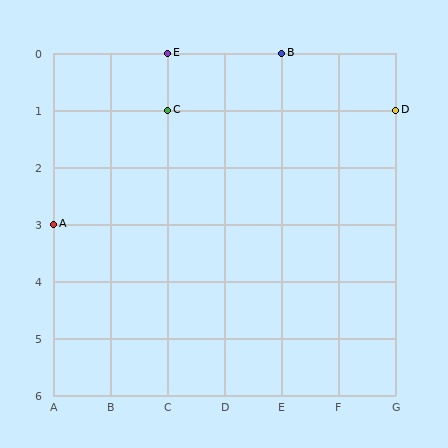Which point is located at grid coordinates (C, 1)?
Point C is at (C, 1).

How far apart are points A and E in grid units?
Points A and E are 2 columns and 3 rows apart (about 3.6 grid units diagonally).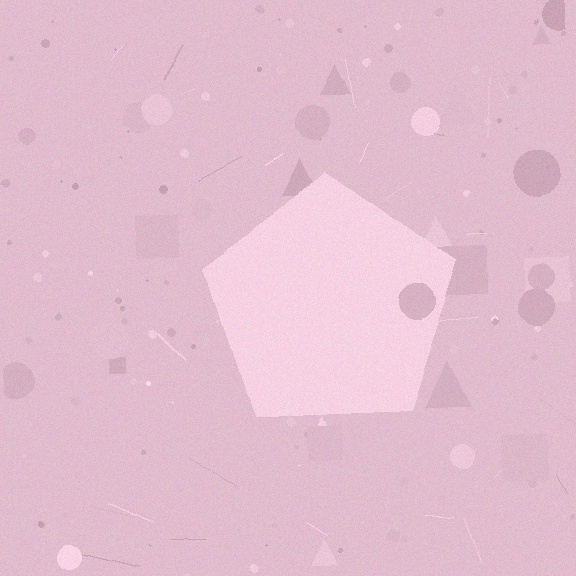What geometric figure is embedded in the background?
A pentagon is embedded in the background.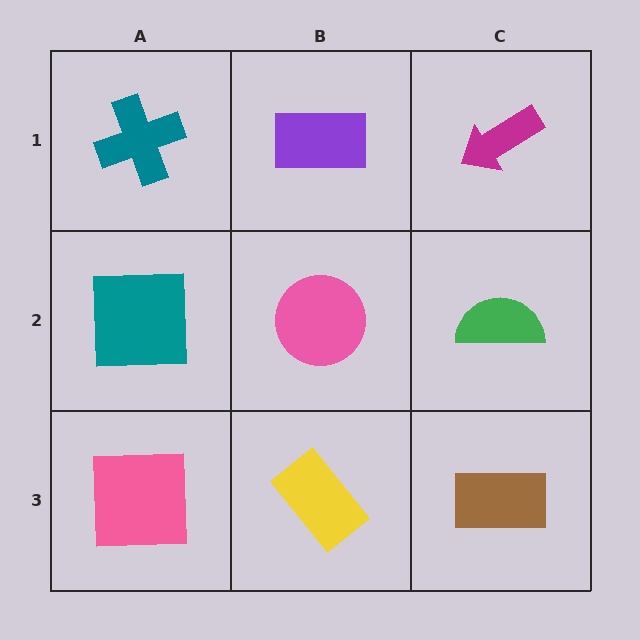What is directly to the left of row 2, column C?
A pink circle.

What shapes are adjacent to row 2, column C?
A magenta arrow (row 1, column C), a brown rectangle (row 3, column C), a pink circle (row 2, column B).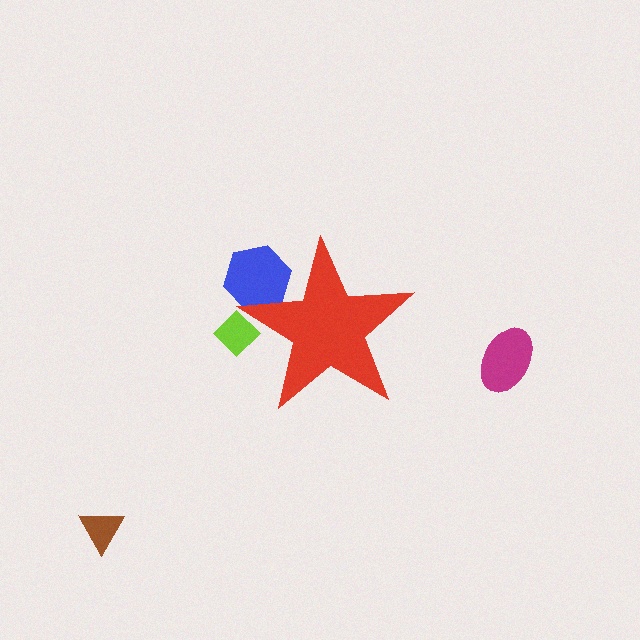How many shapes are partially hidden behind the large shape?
2 shapes are partially hidden.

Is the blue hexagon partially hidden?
Yes, the blue hexagon is partially hidden behind the red star.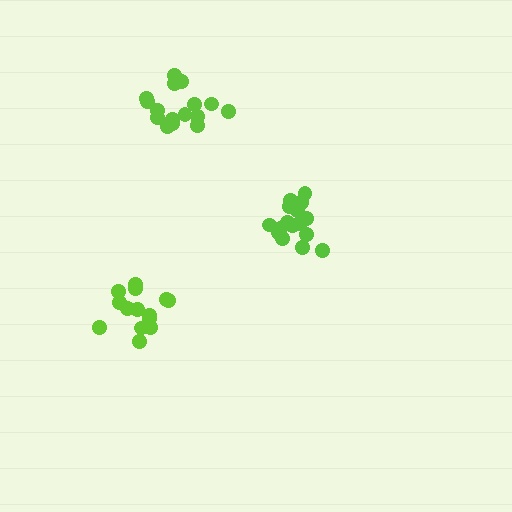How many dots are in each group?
Group 1: 14 dots, Group 2: 17 dots, Group 3: 16 dots (47 total).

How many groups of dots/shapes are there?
There are 3 groups.